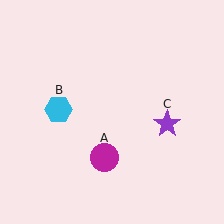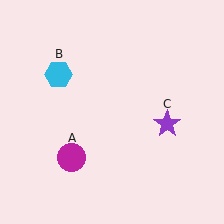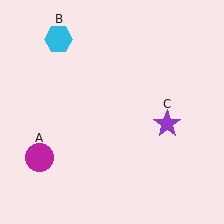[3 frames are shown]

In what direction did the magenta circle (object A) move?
The magenta circle (object A) moved left.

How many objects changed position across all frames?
2 objects changed position: magenta circle (object A), cyan hexagon (object B).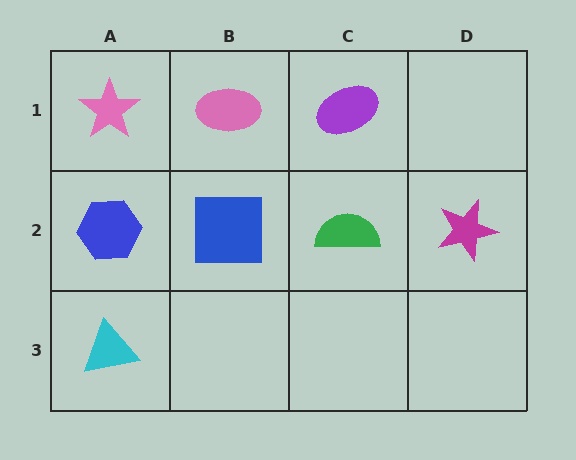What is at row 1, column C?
A purple ellipse.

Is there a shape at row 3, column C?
No, that cell is empty.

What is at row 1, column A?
A pink star.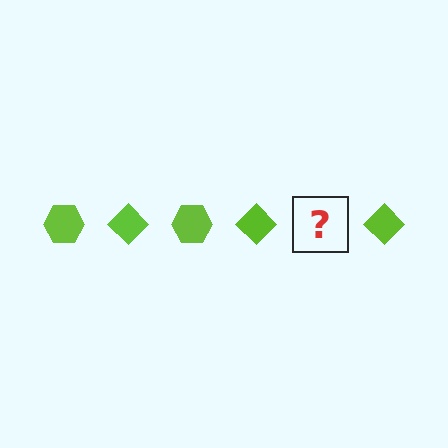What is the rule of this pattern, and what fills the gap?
The rule is that the pattern cycles through hexagon, diamond shapes in lime. The gap should be filled with a lime hexagon.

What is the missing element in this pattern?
The missing element is a lime hexagon.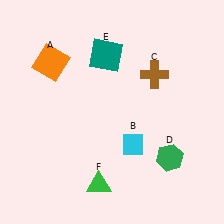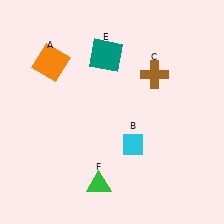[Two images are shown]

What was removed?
The green hexagon (D) was removed in Image 2.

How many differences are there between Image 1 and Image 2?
There is 1 difference between the two images.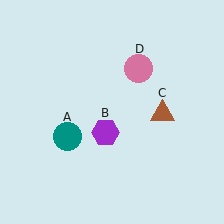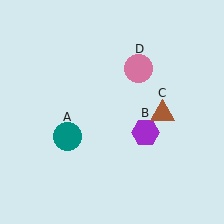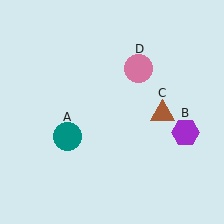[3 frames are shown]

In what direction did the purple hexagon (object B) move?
The purple hexagon (object B) moved right.